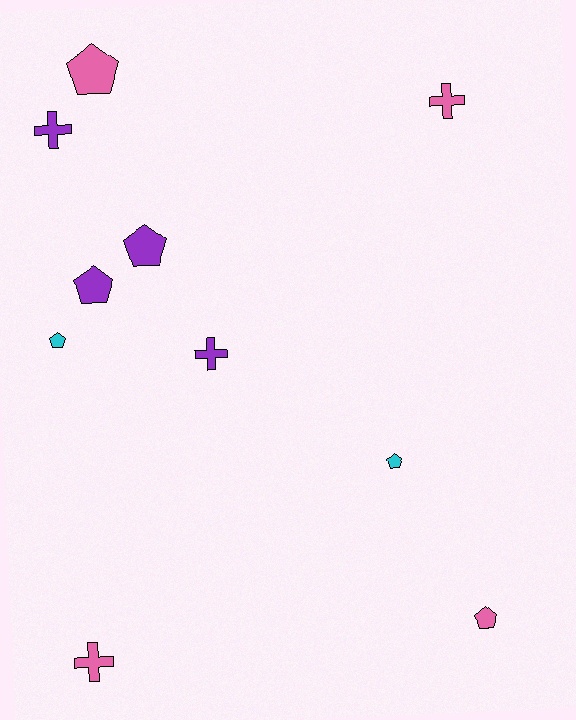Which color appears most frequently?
Pink, with 4 objects.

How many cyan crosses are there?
There are no cyan crosses.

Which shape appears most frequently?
Pentagon, with 6 objects.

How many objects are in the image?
There are 10 objects.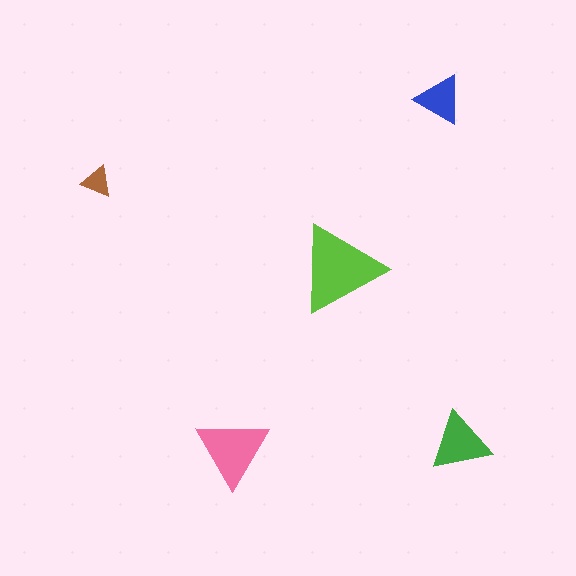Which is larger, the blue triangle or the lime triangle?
The lime one.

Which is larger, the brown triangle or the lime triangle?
The lime one.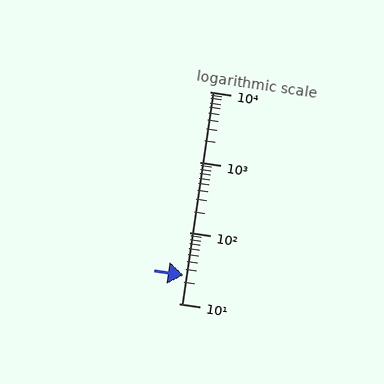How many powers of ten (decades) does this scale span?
The scale spans 3 decades, from 10 to 10000.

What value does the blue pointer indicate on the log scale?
The pointer indicates approximately 25.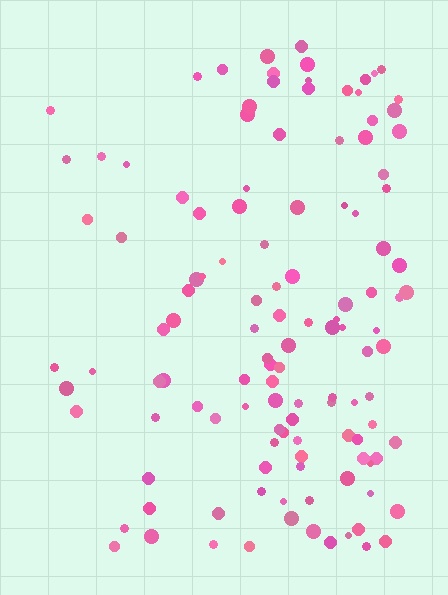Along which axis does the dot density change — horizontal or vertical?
Horizontal.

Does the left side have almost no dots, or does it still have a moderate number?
Still a moderate number, just noticeably fewer than the right.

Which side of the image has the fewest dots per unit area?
The left.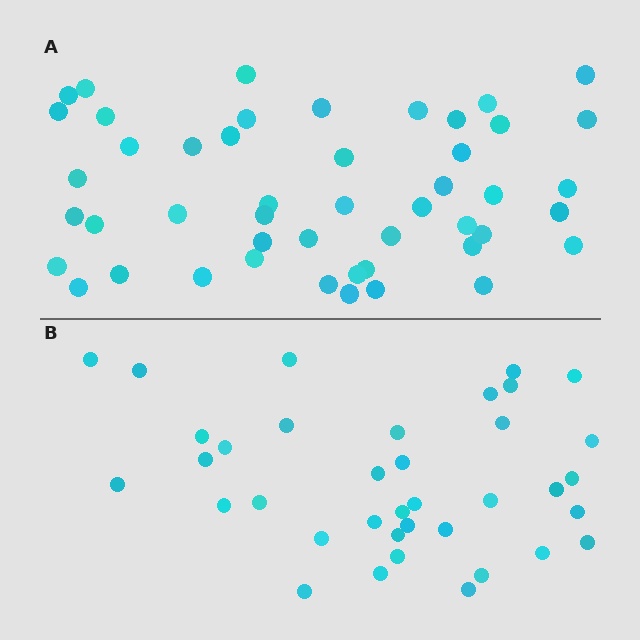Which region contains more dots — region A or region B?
Region A (the top region) has more dots.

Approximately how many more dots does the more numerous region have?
Region A has roughly 12 or so more dots than region B.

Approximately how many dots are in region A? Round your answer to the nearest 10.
About 50 dots. (The exact count is 48, which rounds to 50.)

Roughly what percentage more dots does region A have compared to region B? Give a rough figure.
About 30% more.